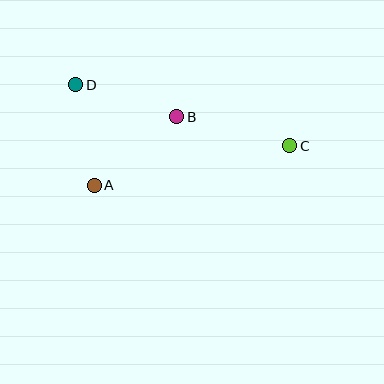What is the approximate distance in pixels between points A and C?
The distance between A and C is approximately 200 pixels.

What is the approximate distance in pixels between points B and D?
The distance between B and D is approximately 106 pixels.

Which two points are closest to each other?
Points A and D are closest to each other.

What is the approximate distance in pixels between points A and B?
The distance between A and B is approximately 107 pixels.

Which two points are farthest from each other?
Points C and D are farthest from each other.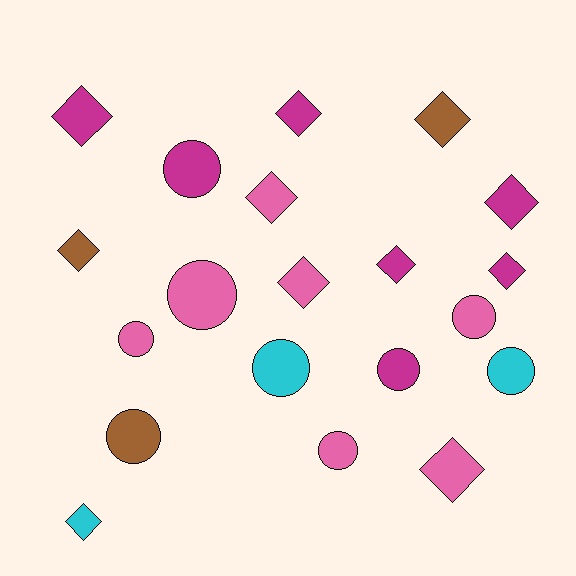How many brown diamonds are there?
There are 2 brown diamonds.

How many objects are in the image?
There are 20 objects.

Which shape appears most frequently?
Diamond, with 11 objects.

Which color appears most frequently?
Magenta, with 7 objects.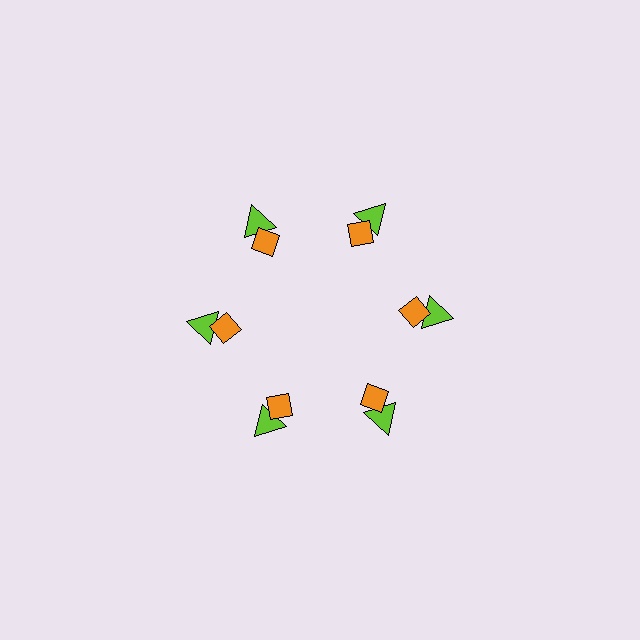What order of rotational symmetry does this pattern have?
This pattern has 6-fold rotational symmetry.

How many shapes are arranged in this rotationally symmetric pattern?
There are 12 shapes, arranged in 6 groups of 2.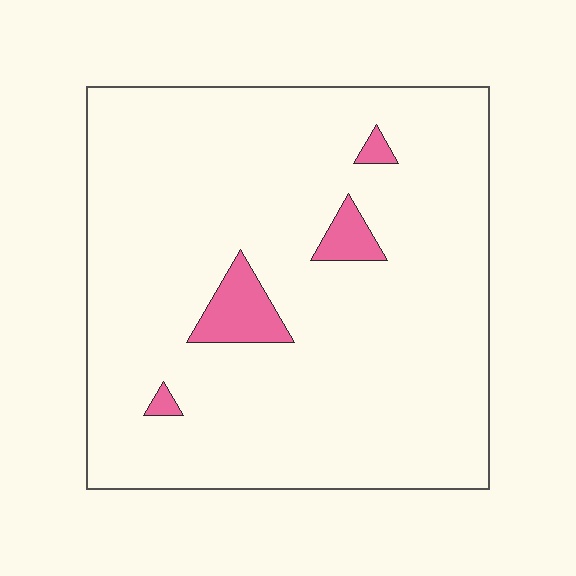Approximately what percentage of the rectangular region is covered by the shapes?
Approximately 5%.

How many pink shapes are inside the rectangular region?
4.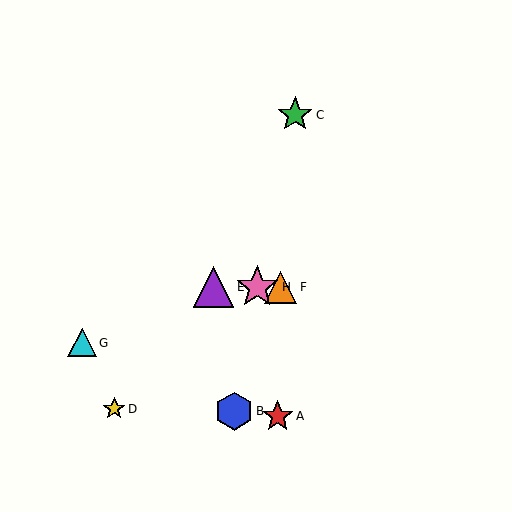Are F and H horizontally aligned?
Yes, both are at y≈287.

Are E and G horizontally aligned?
No, E is at y≈287 and G is at y≈343.